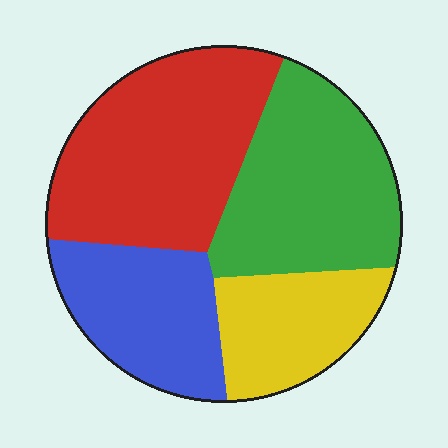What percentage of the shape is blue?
Blue takes up less than a quarter of the shape.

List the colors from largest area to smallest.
From largest to smallest: red, green, blue, yellow.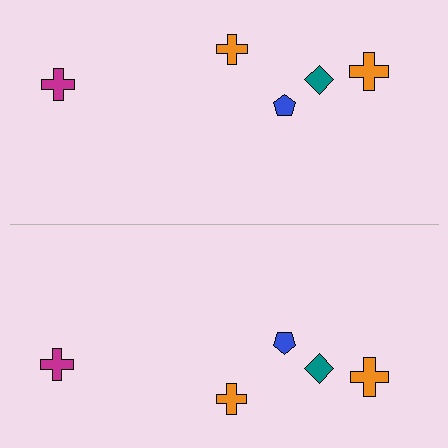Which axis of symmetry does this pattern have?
The pattern has a horizontal axis of symmetry running through the center of the image.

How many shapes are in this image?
There are 10 shapes in this image.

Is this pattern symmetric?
Yes, this pattern has bilateral (reflection) symmetry.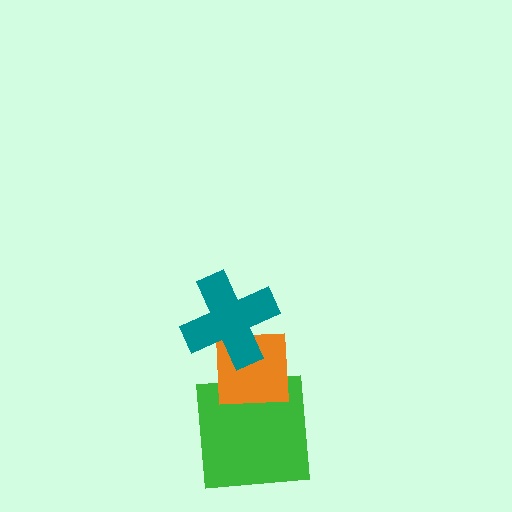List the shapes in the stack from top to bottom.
From top to bottom: the teal cross, the orange square, the green square.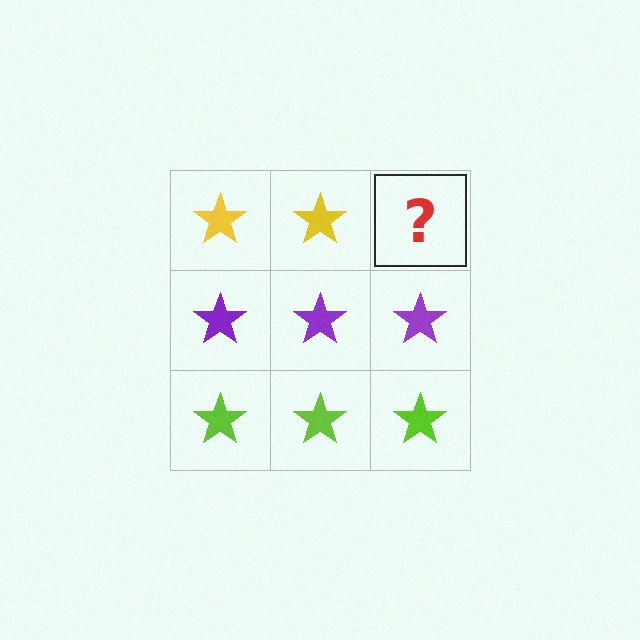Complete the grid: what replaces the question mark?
The question mark should be replaced with a yellow star.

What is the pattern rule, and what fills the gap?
The rule is that each row has a consistent color. The gap should be filled with a yellow star.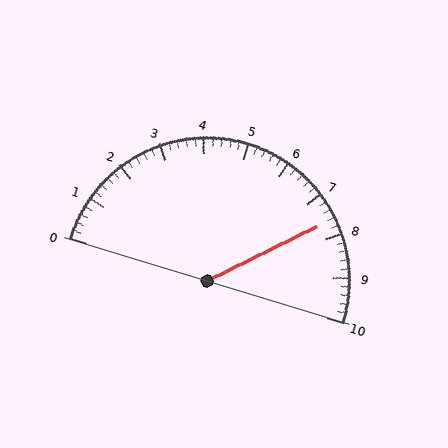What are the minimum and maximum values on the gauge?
The gauge ranges from 0 to 10.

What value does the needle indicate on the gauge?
The needle indicates approximately 7.6.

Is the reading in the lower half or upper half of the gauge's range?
The reading is in the upper half of the range (0 to 10).